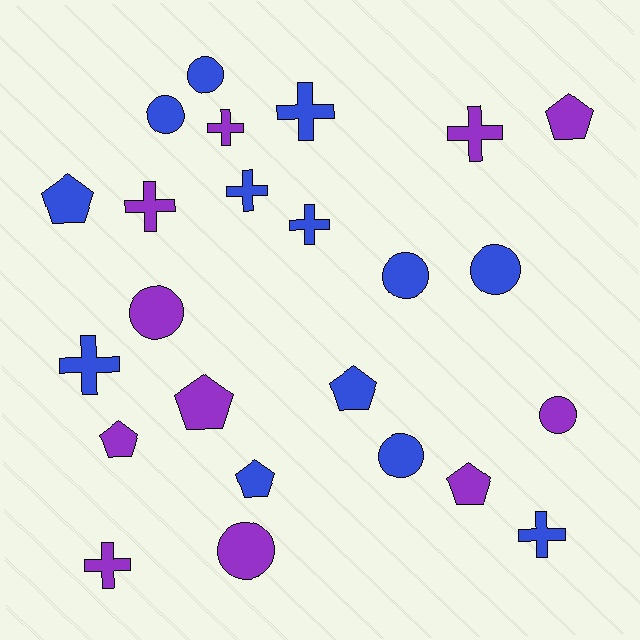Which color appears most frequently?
Blue, with 13 objects.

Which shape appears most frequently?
Cross, with 9 objects.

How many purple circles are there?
There are 3 purple circles.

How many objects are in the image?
There are 24 objects.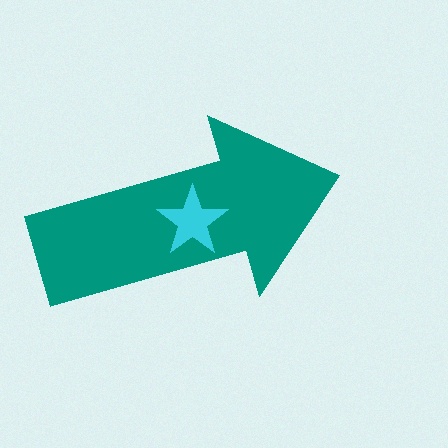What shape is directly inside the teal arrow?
The cyan star.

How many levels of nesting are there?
2.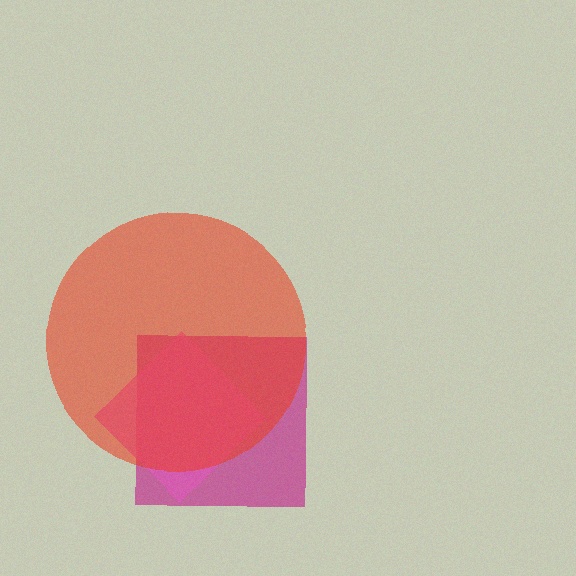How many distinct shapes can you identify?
There are 3 distinct shapes: a magenta square, a pink diamond, a red circle.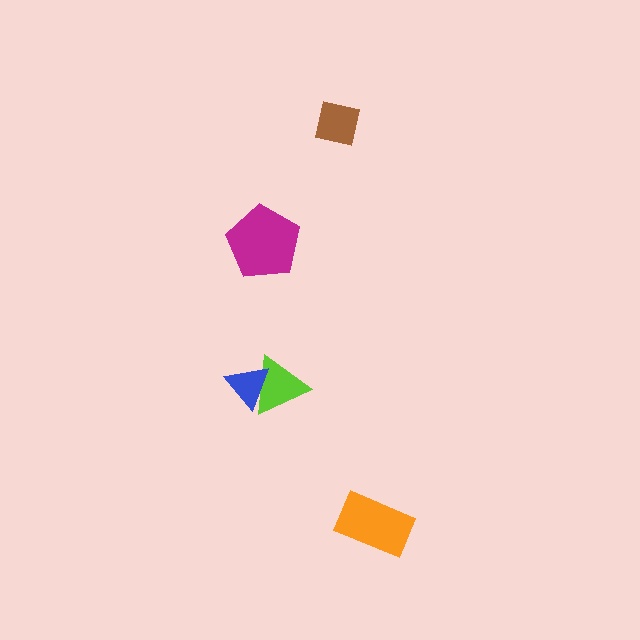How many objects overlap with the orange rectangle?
0 objects overlap with the orange rectangle.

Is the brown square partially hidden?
No, no other shape covers it.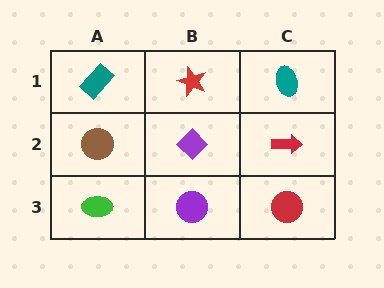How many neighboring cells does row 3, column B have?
3.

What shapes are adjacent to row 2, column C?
A teal ellipse (row 1, column C), a red circle (row 3, column C), a purple diamond (row 2, column B).